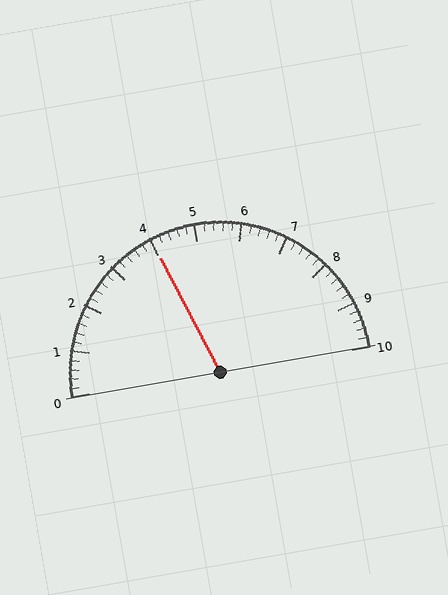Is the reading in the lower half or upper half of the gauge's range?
The reading is in the lower half of the range (0 to 10).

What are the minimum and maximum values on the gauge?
The gauge ranges from 0 to 10.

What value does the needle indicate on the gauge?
The needle indicates approximately 4.0.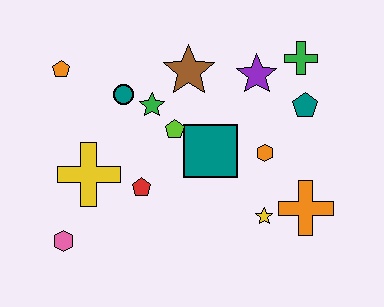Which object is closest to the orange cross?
The yellow star is closest to the orange cross.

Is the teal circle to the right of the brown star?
No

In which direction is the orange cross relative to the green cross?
The orange cross is below the green cross.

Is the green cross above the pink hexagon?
Yes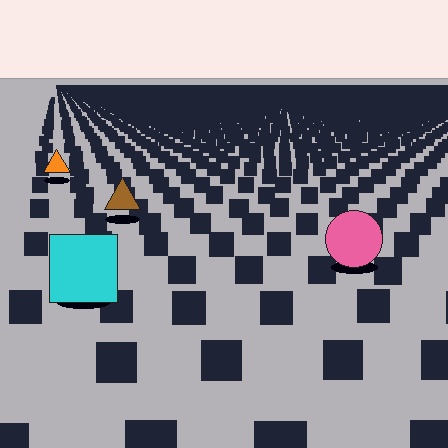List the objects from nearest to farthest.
From nearest to farthest: the cyan square, the pink circle, the brown triangle, the orange triangle.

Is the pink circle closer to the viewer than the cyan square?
No. The cyan square is closer — you can tell from the texture gradient: the ground texture is coarser near it.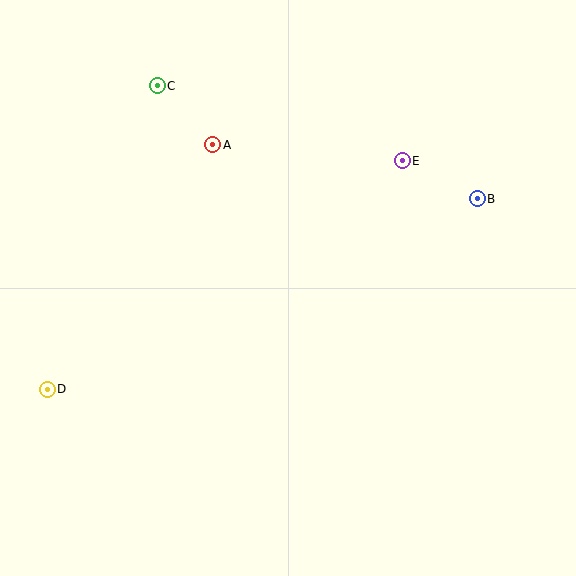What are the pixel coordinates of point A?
Point A is at (213, 145).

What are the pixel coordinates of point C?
Point C is at (157, 86).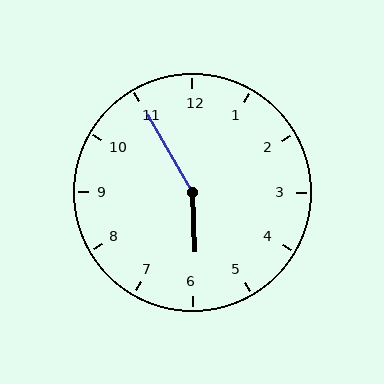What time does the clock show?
5:55.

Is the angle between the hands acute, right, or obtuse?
It is obtuse.